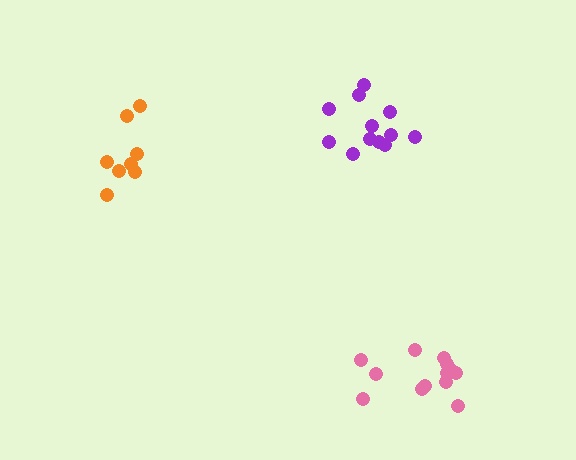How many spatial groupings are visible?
There are 3 spatial groupings.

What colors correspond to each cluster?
The clusters are colored: purple, orange, pink.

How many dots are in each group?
Group 1: 12 dots, Group 2: 8 dots, Group 3: 13 dots (33 total).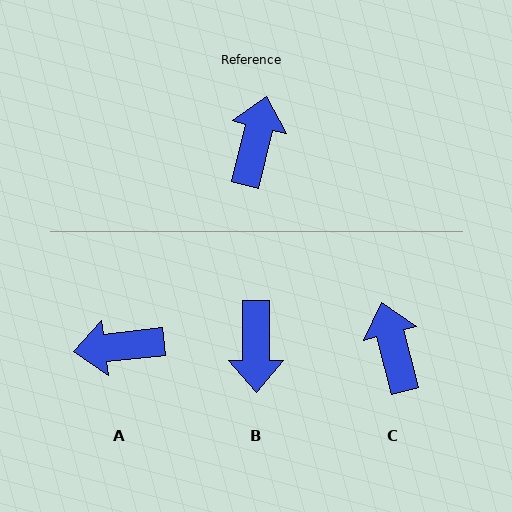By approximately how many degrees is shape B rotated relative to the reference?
Approximately 166 degrees clockwise.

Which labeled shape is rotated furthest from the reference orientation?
B, about 166 degrees away.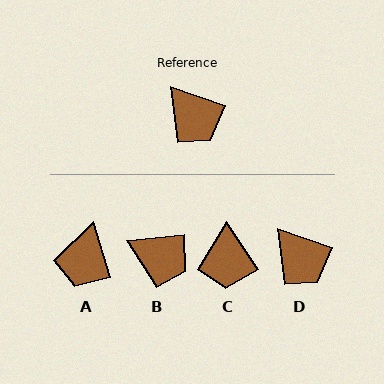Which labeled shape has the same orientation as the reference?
D.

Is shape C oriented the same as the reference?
No, it is off by about 38 degrees.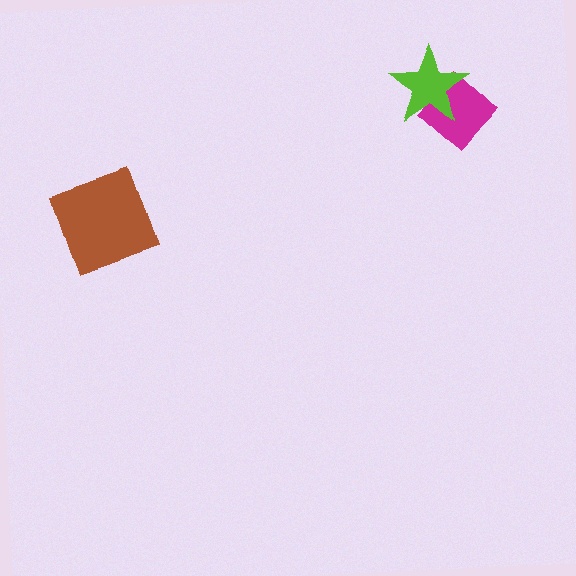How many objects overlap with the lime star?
1 object overlaps with the lime star.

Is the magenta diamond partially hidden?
Yes, it is partially covered by another shape.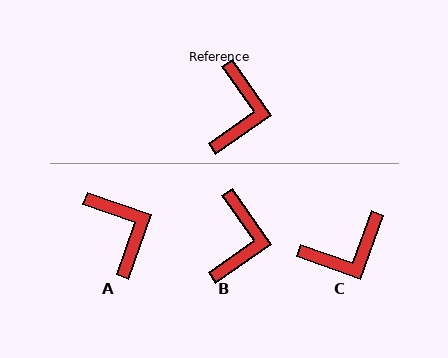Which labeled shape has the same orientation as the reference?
B.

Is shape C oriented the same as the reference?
No, it is off by about 55 degrees.